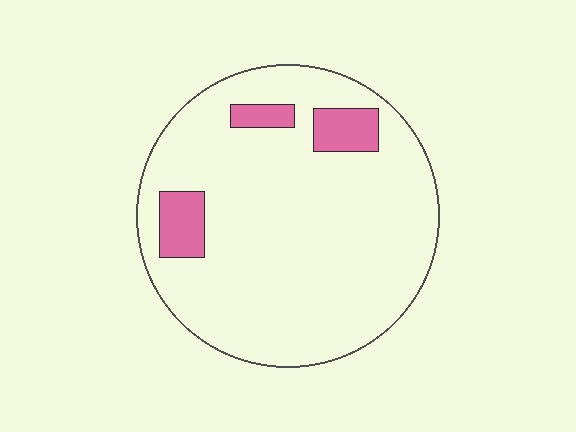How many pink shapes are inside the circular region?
3.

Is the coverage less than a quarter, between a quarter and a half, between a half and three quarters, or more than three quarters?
Less than a quarter.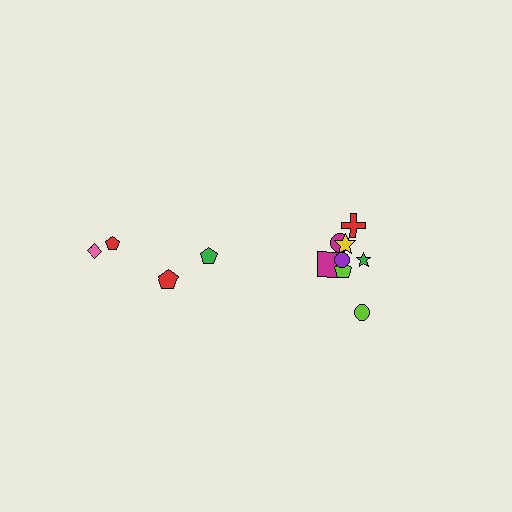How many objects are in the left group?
There are 4 objects.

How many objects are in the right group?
There are 8 objects.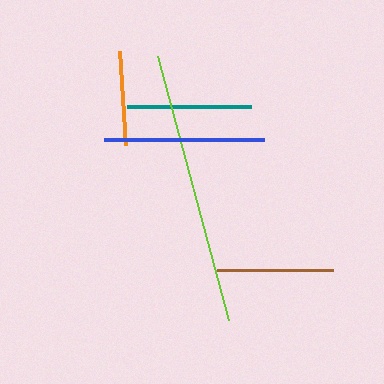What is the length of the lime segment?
The lime segment is approximately 273 pixels long.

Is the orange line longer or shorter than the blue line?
The blue line is longer than the orange line.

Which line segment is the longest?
The lime line is the longest at approximately 273 pixels.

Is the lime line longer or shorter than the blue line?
The lime line is longer than the blue line.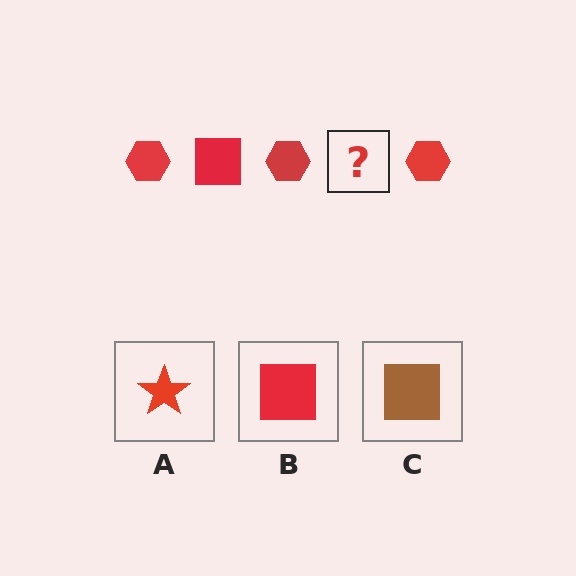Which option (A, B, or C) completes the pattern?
B.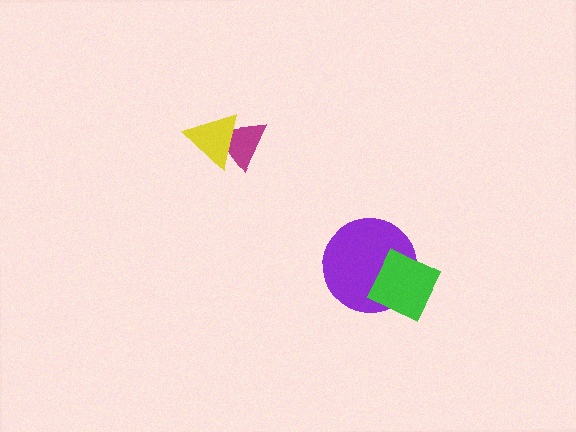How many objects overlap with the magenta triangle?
1 object overlaps with the magenta triangle.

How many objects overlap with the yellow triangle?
1 object overlaps with the yellow triangle.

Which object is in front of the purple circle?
The green diamond is in front of the purple circle.